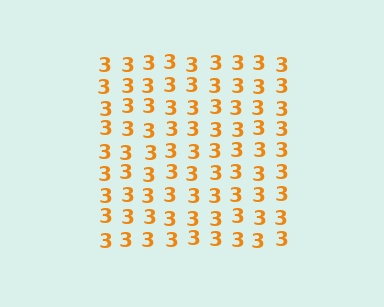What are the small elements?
The small elements are digit 3's.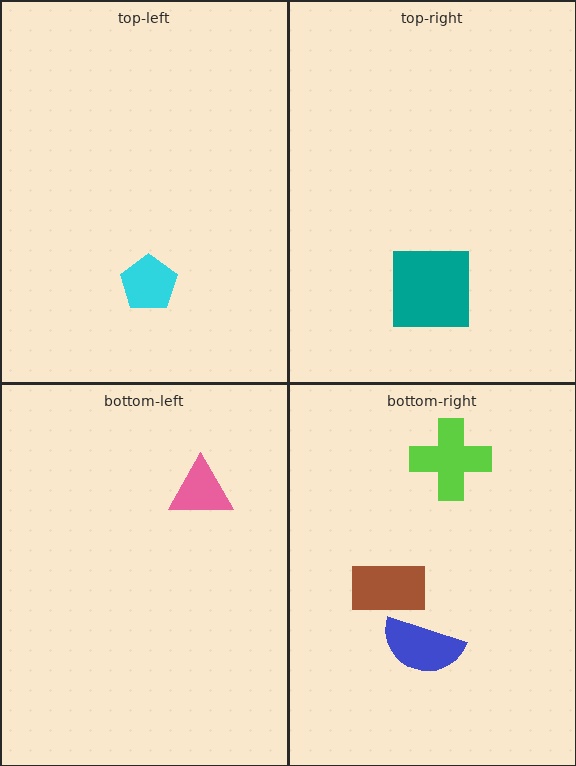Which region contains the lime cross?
The bottom-right region.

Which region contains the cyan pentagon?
The top-left region.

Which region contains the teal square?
The top-right region.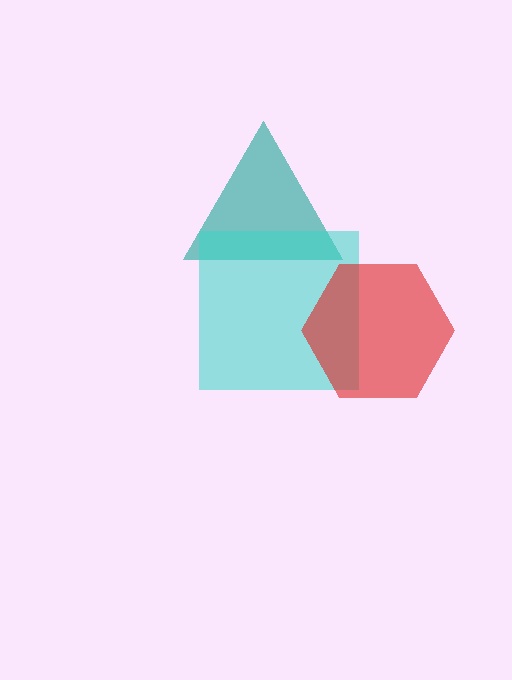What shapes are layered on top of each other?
The layered shapes are: a teal triangle, a cyan square, a red hexagon.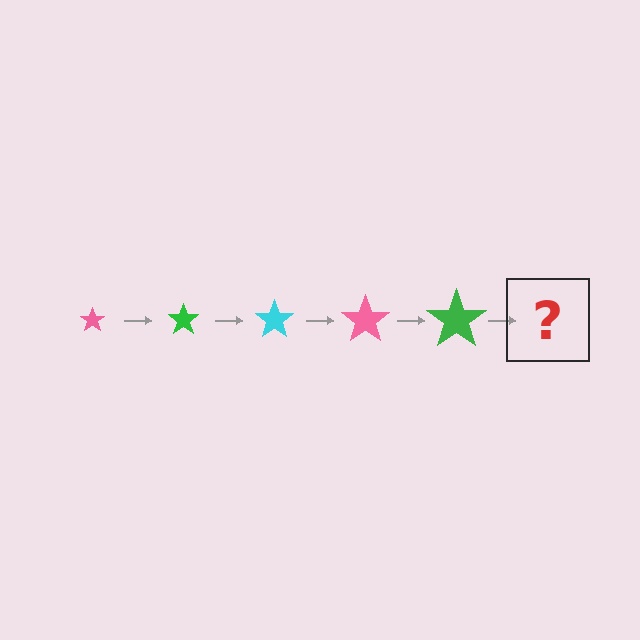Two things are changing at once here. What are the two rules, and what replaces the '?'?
The two rules are that the star grows larger each step and the color cycles through pink, green, and cyan. The '?' should be a cyan star, larger than the previous one.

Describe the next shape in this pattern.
It should be a cyan star, larger than the previous one.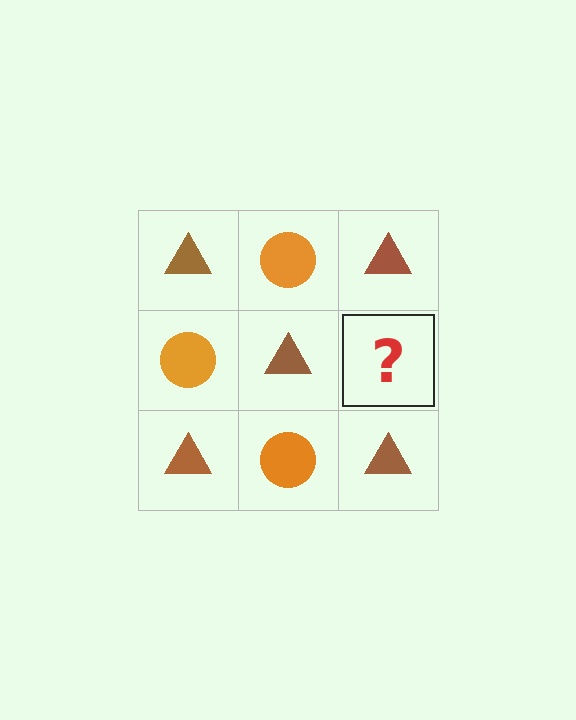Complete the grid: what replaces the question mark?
The question mark should be replaced with an orange circle.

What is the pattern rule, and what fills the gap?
The rule is that it alternates brown triangle and orange circle in a checkerboard pattern. The gap should be filled with an orange circle.